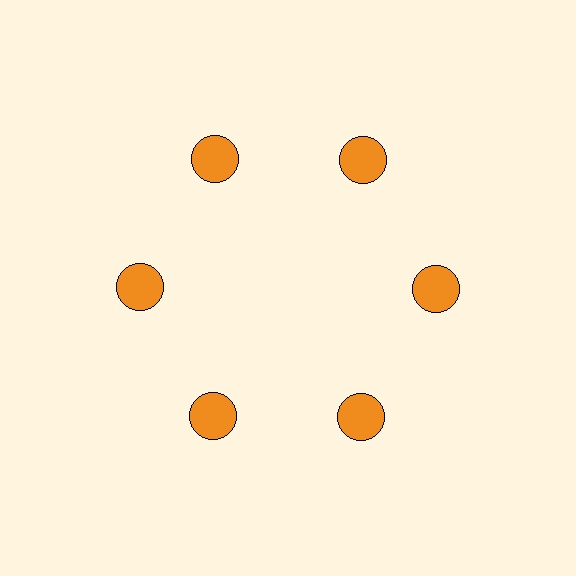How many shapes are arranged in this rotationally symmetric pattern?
There are 6 shapes, arranged in 6 groups of 1.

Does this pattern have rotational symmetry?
Yes, this pattern has 6-fold rotational symmetry. It looks the same after rotating 60 degrees around the center.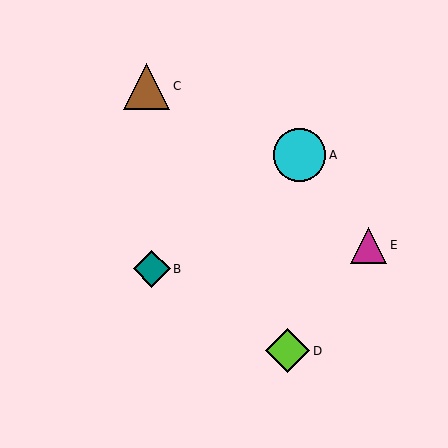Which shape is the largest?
The cyan circle (labeled A) is the largest.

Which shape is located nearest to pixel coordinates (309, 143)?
The cyan circle (labeled A) at (300, 155) is nearest to that location.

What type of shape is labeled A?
Shape A is a cyan circle.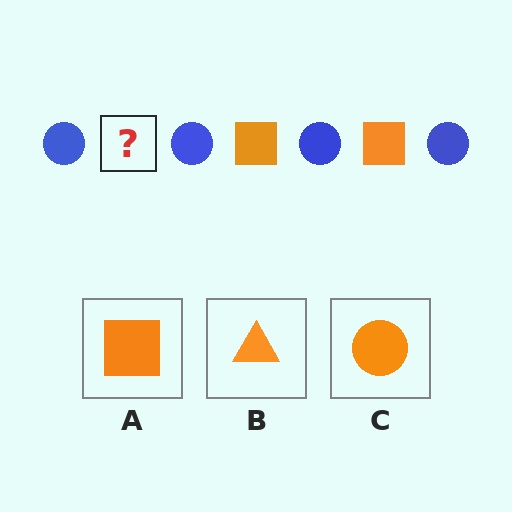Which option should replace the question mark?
Option A.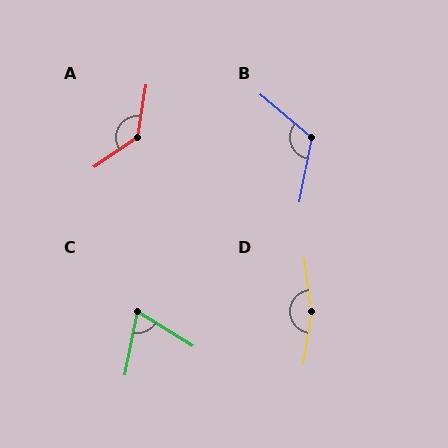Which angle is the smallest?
C, at approximately 70 degrees.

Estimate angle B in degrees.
Approximately 119 degrees.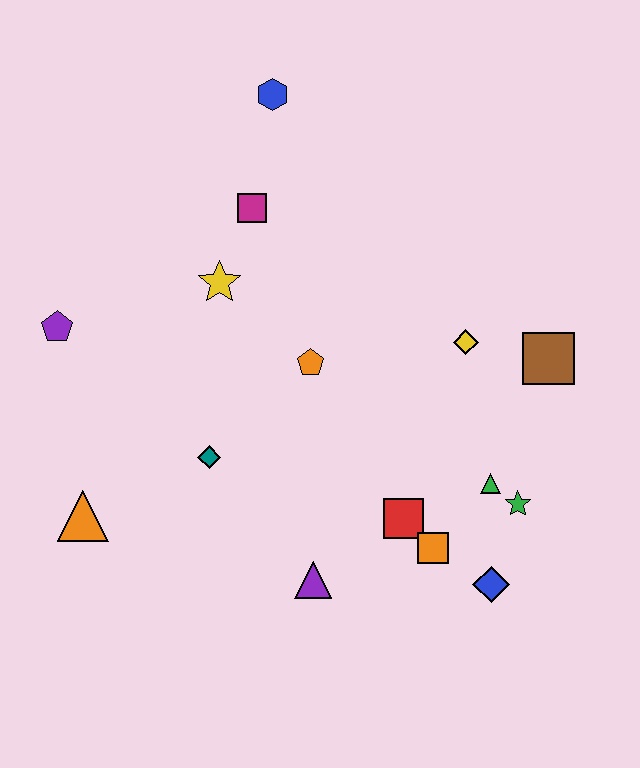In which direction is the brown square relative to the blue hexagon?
The brown square is to the right of the blue hexagon.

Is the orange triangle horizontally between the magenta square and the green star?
No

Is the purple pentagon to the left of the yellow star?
Yes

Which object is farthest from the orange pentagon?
The blue diamond is farthest from the orange pentagon.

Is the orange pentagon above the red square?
Yes